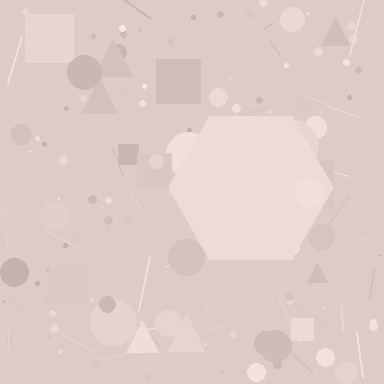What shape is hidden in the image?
A hexagon is hidden in the image.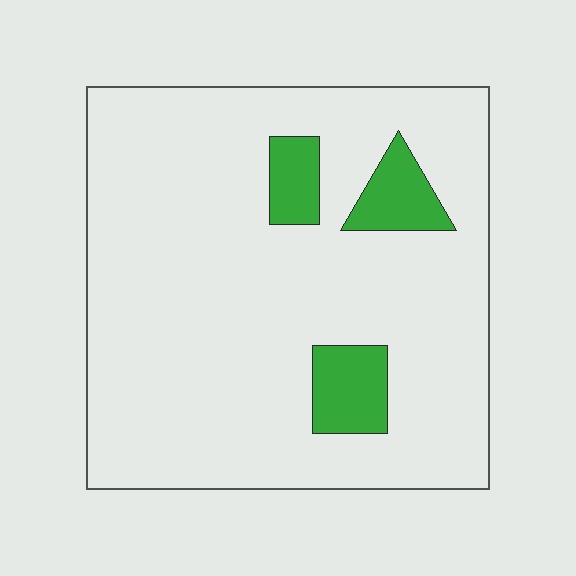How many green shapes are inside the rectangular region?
3.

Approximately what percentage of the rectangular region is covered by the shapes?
Approximately 10%.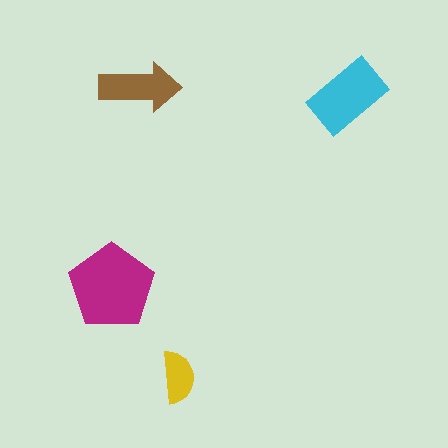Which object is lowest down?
The yellow semicircle is bottommost.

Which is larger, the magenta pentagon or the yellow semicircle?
The magenta pentagon.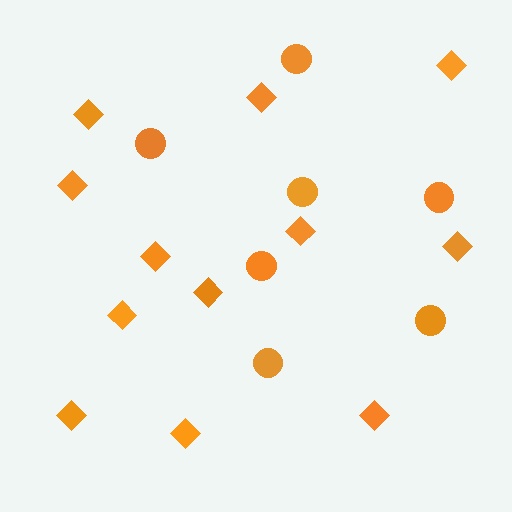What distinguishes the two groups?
There are 2 groups: one group of circles (7) and one group of diamonds (12).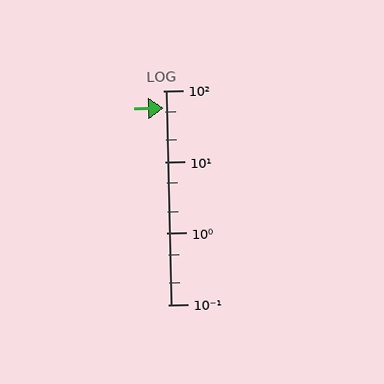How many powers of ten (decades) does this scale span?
The scale spans 3 decades, from 0.1 to 100.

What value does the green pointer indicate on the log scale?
The pointer indicates approximately 57.